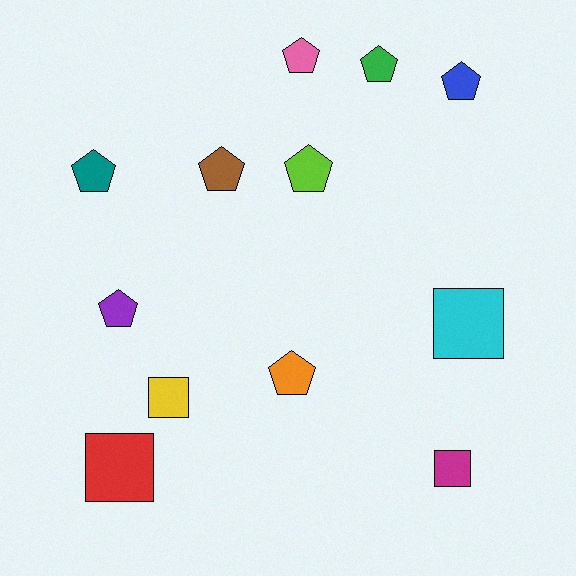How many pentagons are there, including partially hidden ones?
There are 8 pentagons.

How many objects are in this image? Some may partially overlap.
There are 12 objects.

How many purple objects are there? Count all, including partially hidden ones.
There is 1 purple object.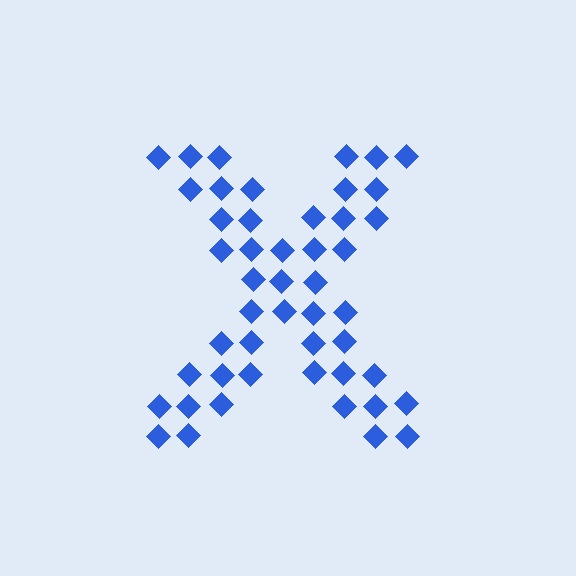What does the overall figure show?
The overall figure shows the letter X.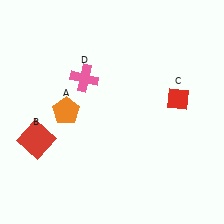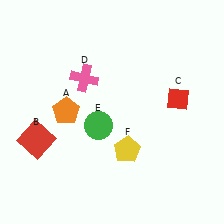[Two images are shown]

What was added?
A green circle (E), a yellow pentagon (F) were added in Image 2.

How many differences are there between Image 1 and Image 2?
There are 2 differences between the two images.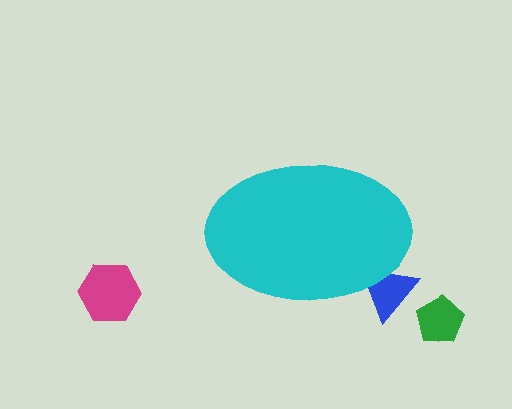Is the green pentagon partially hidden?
No, the green pentagon is fully visible.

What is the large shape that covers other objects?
A cyan ellipse.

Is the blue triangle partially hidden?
Yes, the blue triangle is partially hidden behind the cyan ellipse.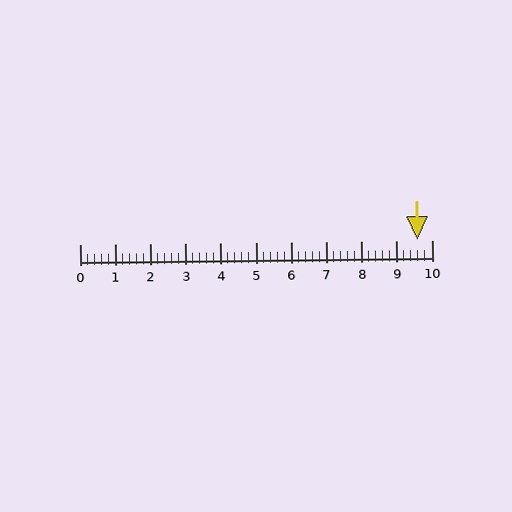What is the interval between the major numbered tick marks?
The major tick marks are spaced 1 units apart.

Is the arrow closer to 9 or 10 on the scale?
The arrow is closer to 10.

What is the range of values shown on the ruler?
The ruler shows values from 0 to 10.